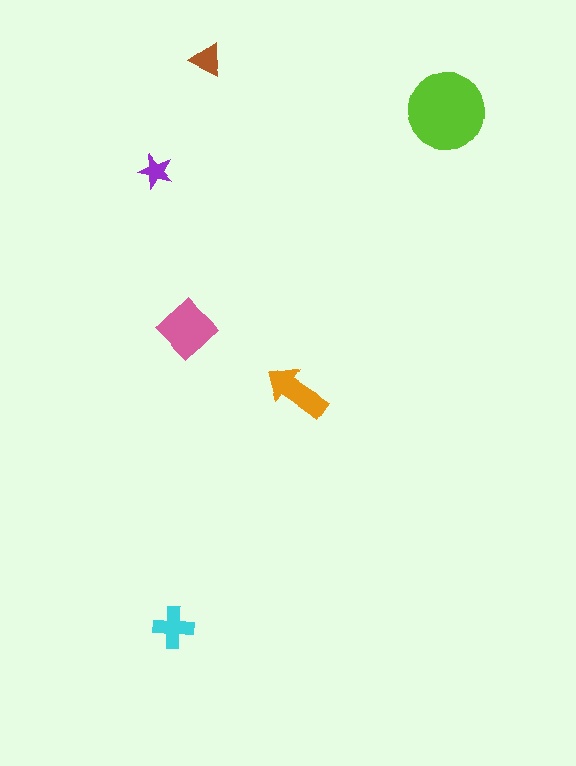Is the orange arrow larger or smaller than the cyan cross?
Larger.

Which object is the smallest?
The purple star.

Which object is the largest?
The lime circle.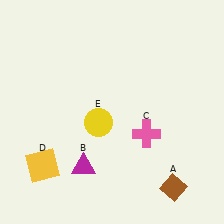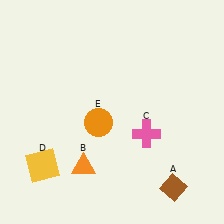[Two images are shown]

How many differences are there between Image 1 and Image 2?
There are 2 differences between the two images.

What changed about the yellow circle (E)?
In Image 1, E is yellow. In Image 2, it changed to orange.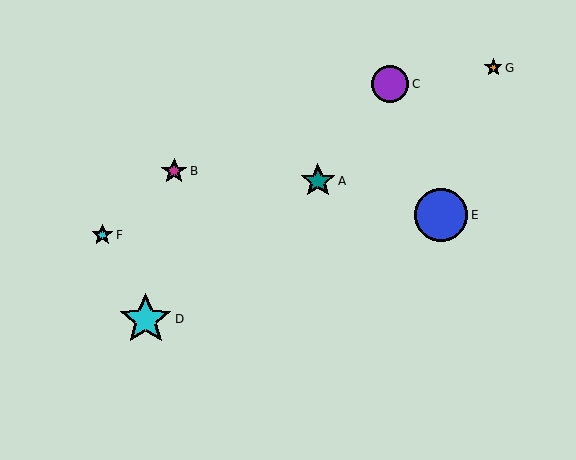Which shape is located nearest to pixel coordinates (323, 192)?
The teal star (labeled A) at (318, 181) is nearest to that location.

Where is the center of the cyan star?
The center of the cyan star is at (146, 319).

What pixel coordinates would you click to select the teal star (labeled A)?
Click at (318, 181) to select the teal star A.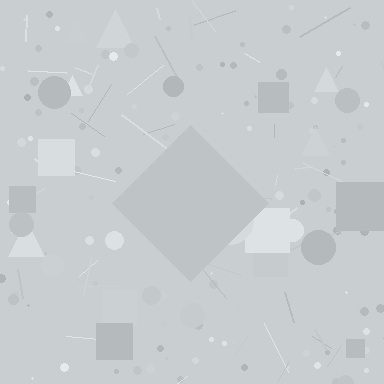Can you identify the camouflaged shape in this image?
The camouflaged shape is a diamond.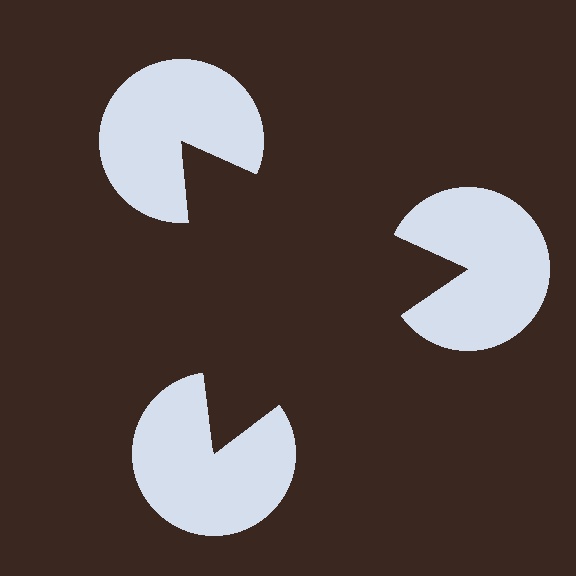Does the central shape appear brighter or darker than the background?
It typically appears slightly darker than the background, even though no actual brightness change is drawn.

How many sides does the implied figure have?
3 sides.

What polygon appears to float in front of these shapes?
An illusory triangle — its edges are inferred from the aligned wedge cuts in the pac-man discs, not physically drawn.